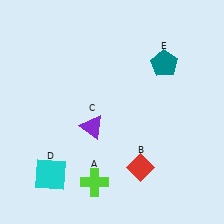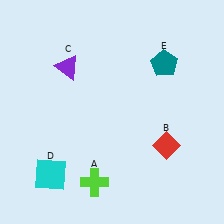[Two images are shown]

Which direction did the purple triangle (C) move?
The purple triangle (C) moved up.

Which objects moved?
The objects that moved are: the red diamond (B), the purple triangle (C).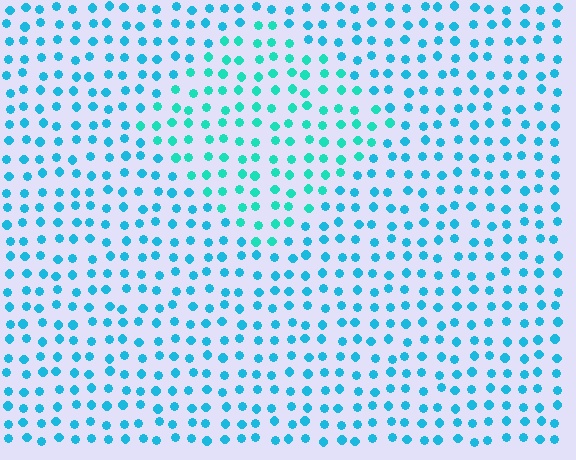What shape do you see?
I see a diamond.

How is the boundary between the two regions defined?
The boundary is defined purely by a slight shift in hue (about 24 degrees). Spacing, size, and orientation are identical on both sides.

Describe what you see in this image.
The image is filled with small cyan elements in a uniform arrangement. A diamond-shaped region is visible where the elements are tinted to a slightly different hue, forming a subtle color boundary.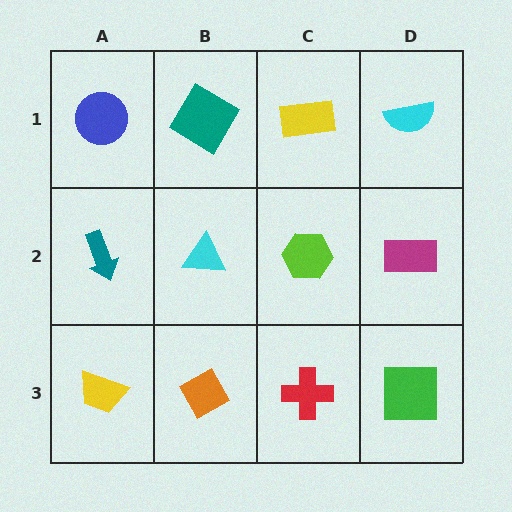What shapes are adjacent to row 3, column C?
A lime hexagon (row 2, column C), an orange diamond (row 3, column B), a green square (row 3, column D).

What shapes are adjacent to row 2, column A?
A blue circle (row 1, column A), a yellow trapezoid (row 3, column A), a cyan triangle (row 2, column B).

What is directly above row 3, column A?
A teal arrow.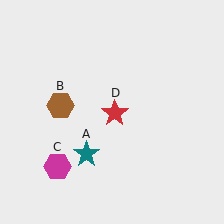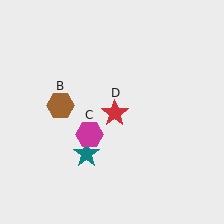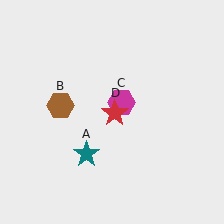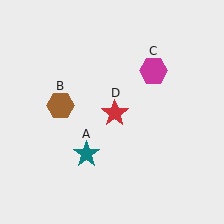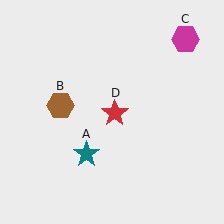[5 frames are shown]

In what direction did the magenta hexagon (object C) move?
The magenta hexagon (object C) moved up and to the right.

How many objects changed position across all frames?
1 object changed position: magenta hexagon (object C).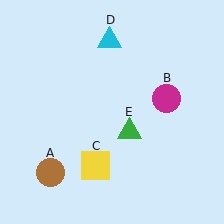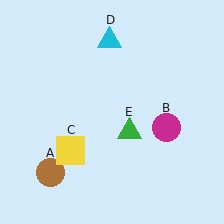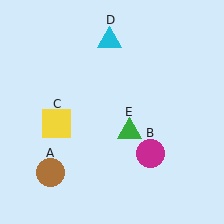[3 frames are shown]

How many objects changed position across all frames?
2 objects changed position: magenta circle (object B), yellow square (object C).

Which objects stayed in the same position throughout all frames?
Brown circle (object A) and cyan triangle (object D) and green triangle (object E) remained stationary.